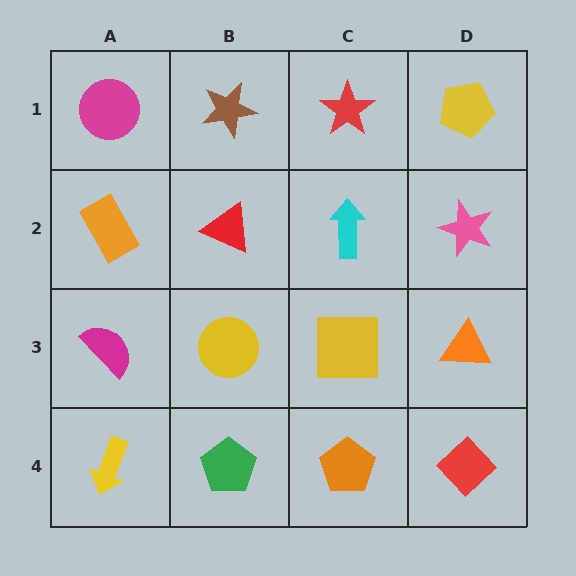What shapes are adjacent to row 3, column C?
A cyan arrow (row 2, column C), an orange pentagon (row 4, column C), a yellow circle (row 3, column B), an orange triangle (row 3, column D).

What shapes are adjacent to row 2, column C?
A red star (row 1, column C), a yellow square (row 3, column C), a red triangle (row 2, column B), a pink star (row 2, column D).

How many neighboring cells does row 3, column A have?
3.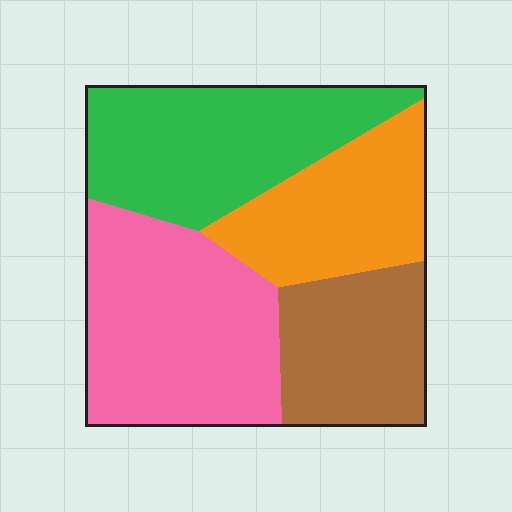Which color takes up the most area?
Pink, at roughly 30%.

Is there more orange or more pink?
Pink.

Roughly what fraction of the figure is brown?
Brown takes up about one fifth (1/5) of the figure.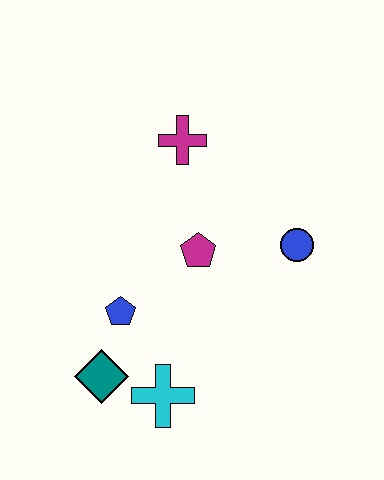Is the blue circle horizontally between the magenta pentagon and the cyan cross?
No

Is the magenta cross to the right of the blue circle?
No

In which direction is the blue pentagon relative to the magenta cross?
The blue pentagon is below the magenta cross.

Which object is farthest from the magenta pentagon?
The teal diamond is farthest from the magenta pentagon.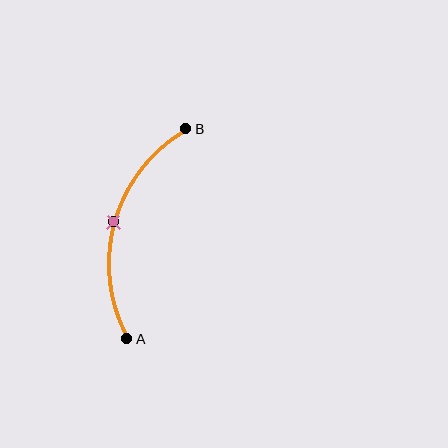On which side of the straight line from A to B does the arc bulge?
The arc bulges to the left of the straight line connecting A and B.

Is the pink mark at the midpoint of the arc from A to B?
Yes. The pink mark lies on the arc at equal arc-length from both A and B — it is the arc midpoint.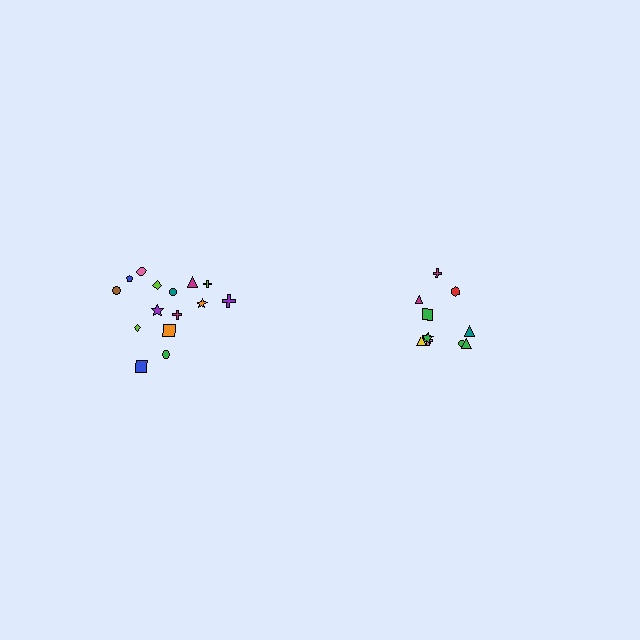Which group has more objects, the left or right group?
The left group.